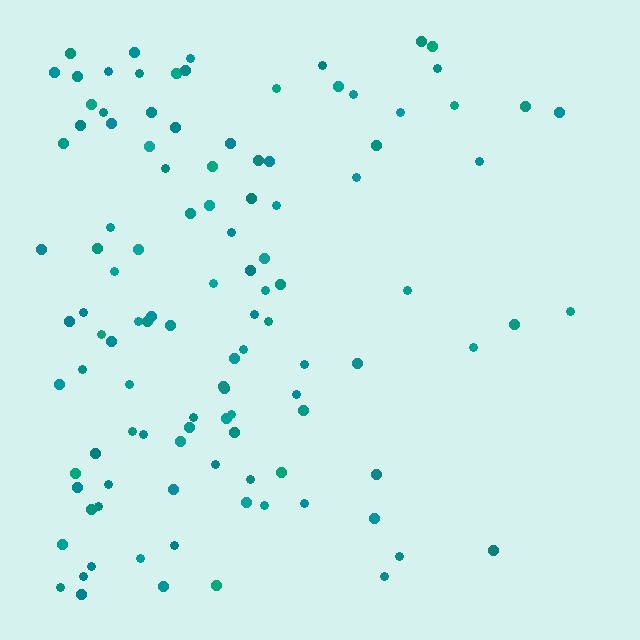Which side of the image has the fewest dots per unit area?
The right.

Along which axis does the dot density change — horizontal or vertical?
Horizontal.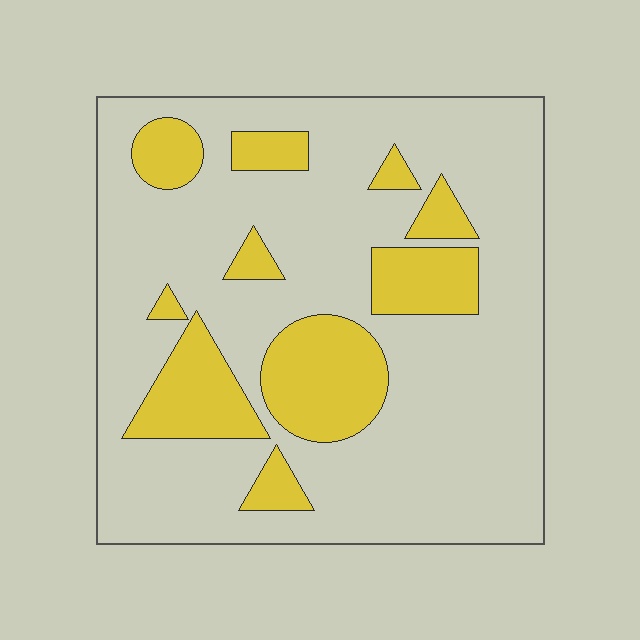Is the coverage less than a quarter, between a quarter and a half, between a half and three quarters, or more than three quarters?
Less than a quarter.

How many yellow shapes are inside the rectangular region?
10.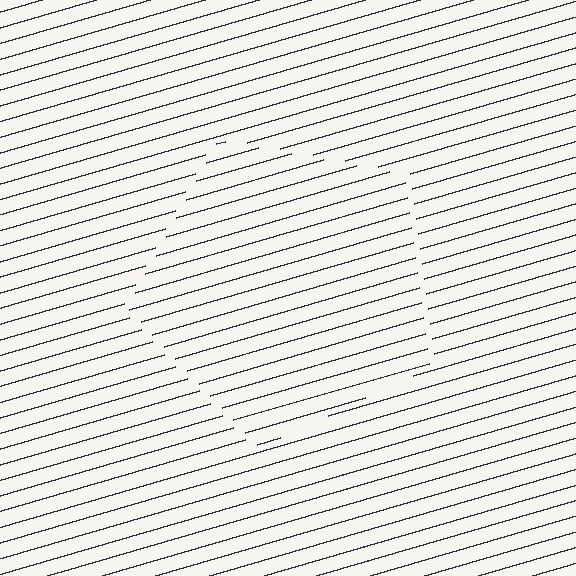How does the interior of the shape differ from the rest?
The interior of the shape contains the same grating, shifted by half a period — the contour is defined by the phase discontinuity where line-ends from the inner and outer gratings abut.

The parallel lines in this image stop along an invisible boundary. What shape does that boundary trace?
An illusory pentagon. The interior of the shape contains the same grating, shifted by half a period — the contour is defined by the phase discontinuity where line-ends from the inner and outer gratings abut.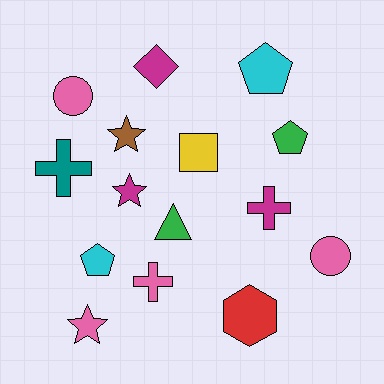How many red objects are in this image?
There is 1 red object.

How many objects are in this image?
There are 15 objects.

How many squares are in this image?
There is 1 square.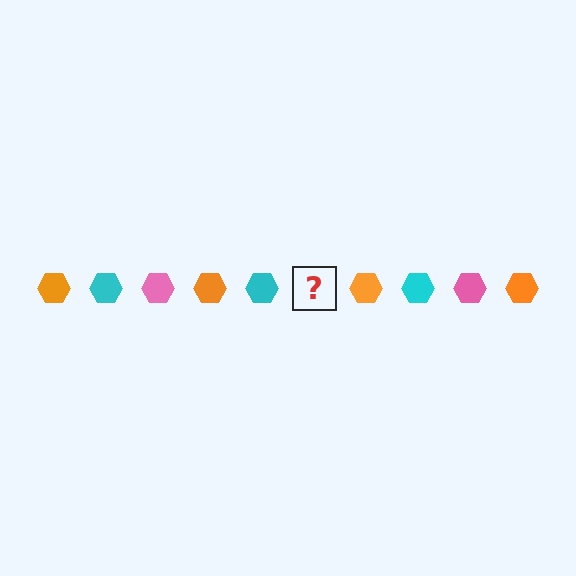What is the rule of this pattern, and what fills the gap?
The rule is that the pattern cycles through orange, cyan, pink hexagons. The gap should be filled with a pink hexagon.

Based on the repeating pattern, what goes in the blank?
The blank should be a pink hexagon.